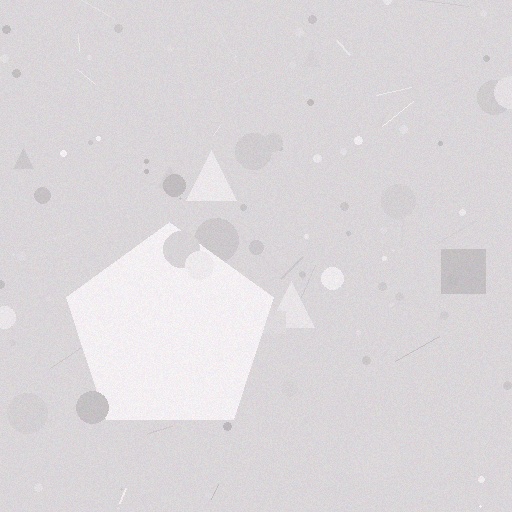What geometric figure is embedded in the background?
A pentagon is embedded in the background.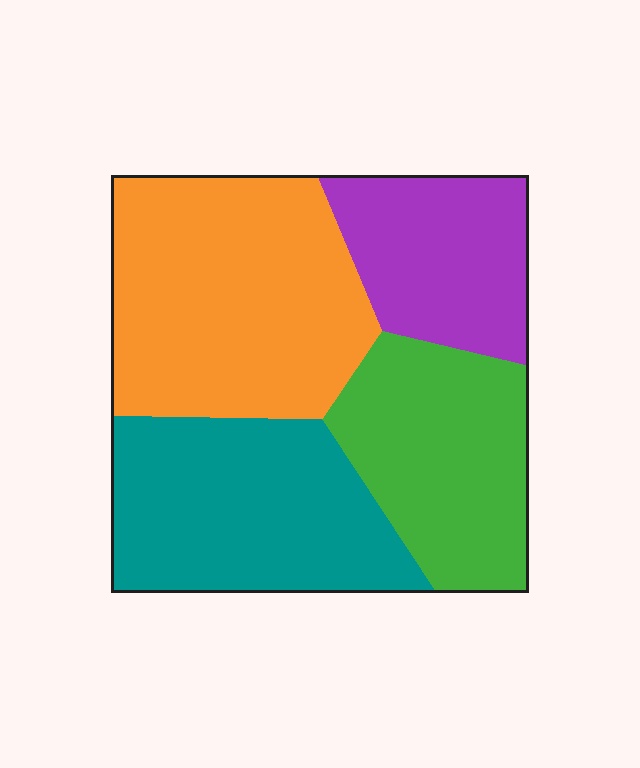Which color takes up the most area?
Orange, at roughly 35%.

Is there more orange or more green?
Orange.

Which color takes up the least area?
Purple, at roughly 15%.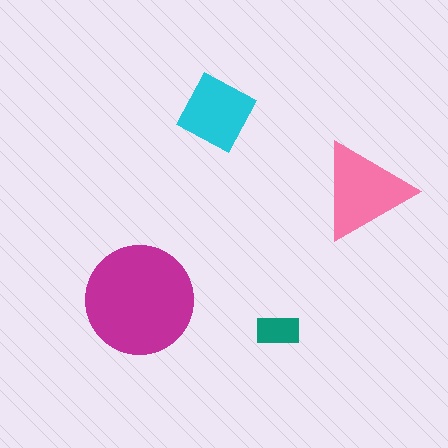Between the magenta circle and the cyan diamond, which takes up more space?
The magenta circle.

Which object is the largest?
The magenta circle.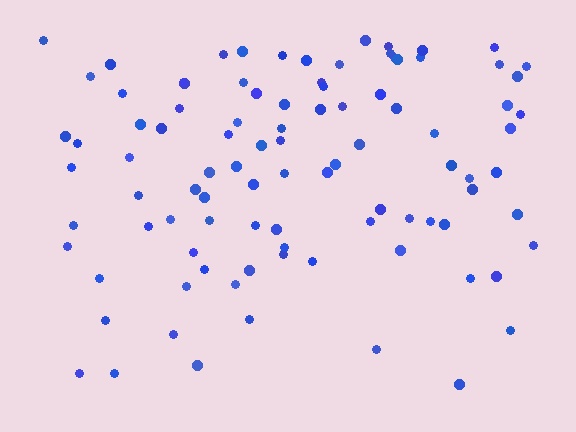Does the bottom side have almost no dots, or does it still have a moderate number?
Still a moderate number, just noticeably fewer than the top.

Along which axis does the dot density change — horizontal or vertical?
Vertical.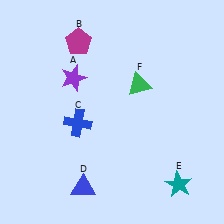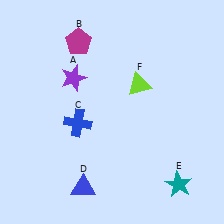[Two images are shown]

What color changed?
The triangle (F) changed from green in Image 1 to lime in Image 2.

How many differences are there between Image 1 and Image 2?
There is 1 difference between the two images.